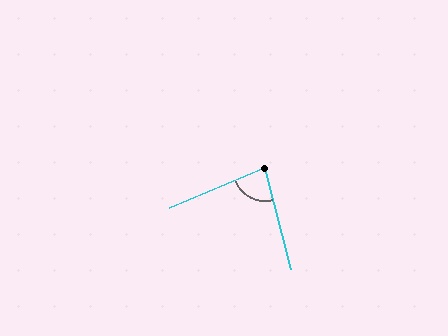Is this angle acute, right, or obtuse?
It is acute.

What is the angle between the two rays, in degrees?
Approximately 81 degrees.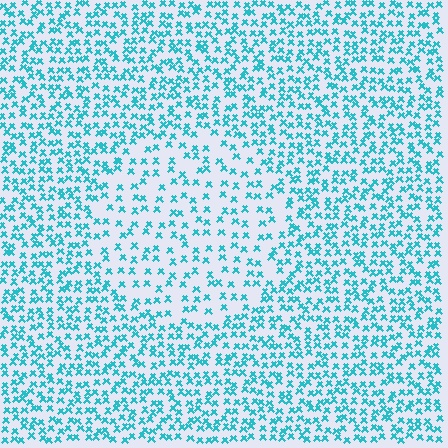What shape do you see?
I see a circle.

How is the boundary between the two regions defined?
The boundary is defined by a change in element density (approximately 1.9x ratio). All elements are the same color, size, and shape.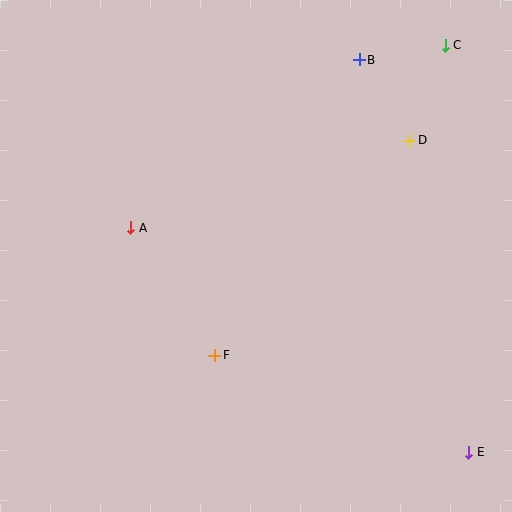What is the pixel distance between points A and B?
The distance between A and B is 284 pixels.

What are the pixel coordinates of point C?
Point C is at (445, 45).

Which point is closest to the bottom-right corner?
Point E is closest to the bottom-right corner.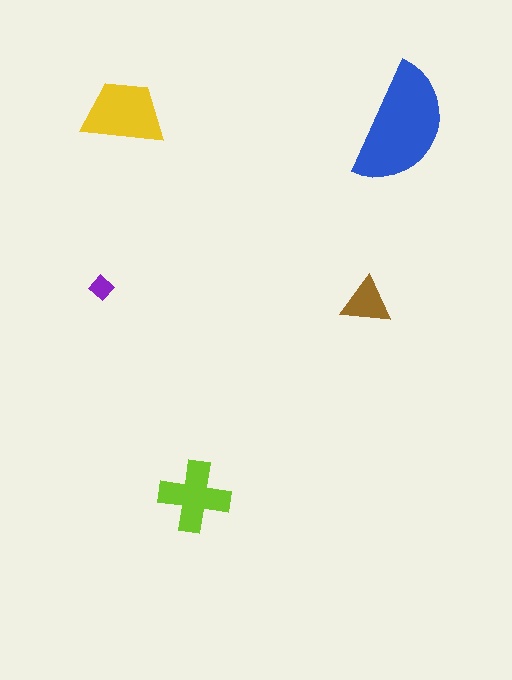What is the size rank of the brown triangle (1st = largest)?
4th.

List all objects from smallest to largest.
The purple diamond, the brown triangle, the lime cross, the yellow trapezoid, the blue semicircle.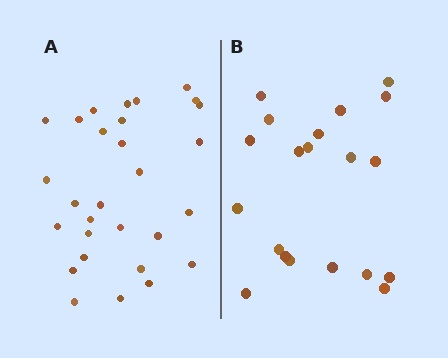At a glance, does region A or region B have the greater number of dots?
Region A (the left region) has more dots.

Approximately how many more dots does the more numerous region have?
Region A has roughly 8 or so more dots than region B.